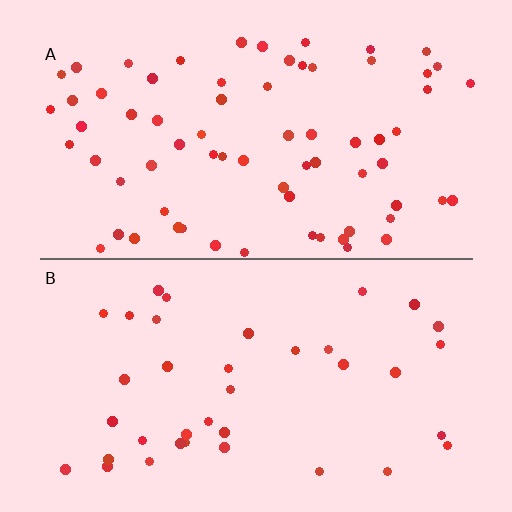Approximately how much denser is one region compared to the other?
Approximately 1.9× — region A over region B.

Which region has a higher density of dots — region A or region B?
A (the top).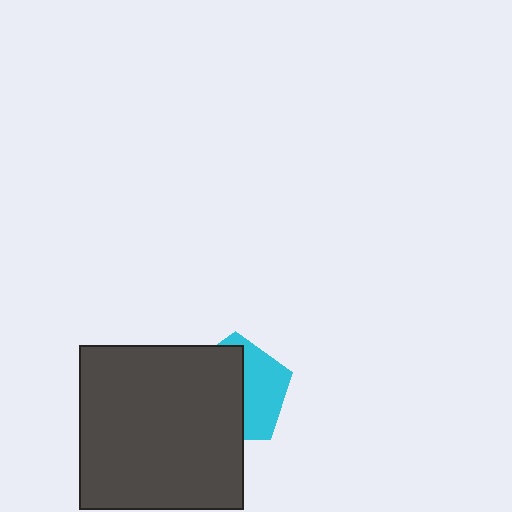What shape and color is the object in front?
The object in front is a dark gray square.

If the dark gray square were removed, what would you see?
You would see the complete cyan pentagon.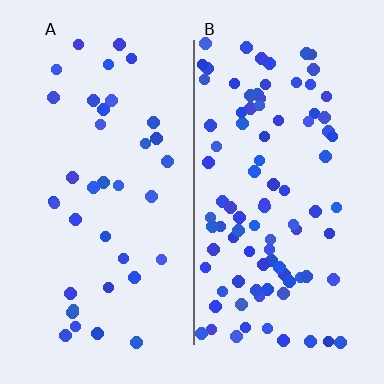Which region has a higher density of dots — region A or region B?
B (the right).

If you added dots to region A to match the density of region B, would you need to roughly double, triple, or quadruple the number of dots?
Approximately double.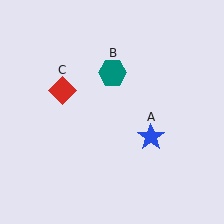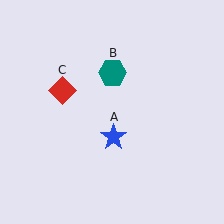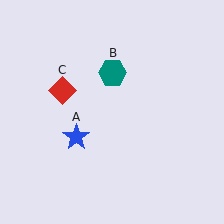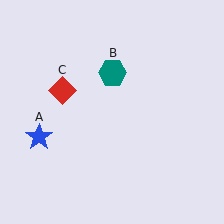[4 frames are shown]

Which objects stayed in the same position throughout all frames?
Teal hexagon (object B) and red diamond (object C) remained stationary.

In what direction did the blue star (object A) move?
The blue star (object A) moved left.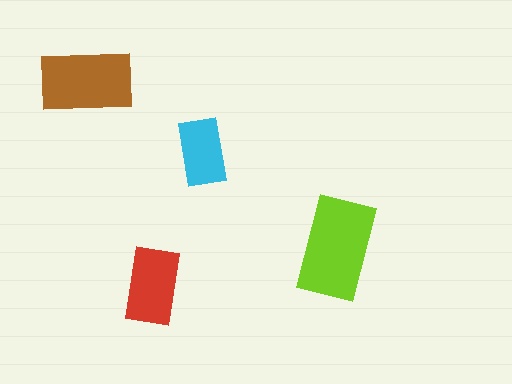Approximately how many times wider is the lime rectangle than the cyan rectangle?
About 1.5 times wider.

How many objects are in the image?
There are 4 objects in the image.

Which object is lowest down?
The red rectangle is bottommost.